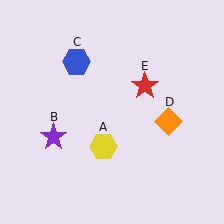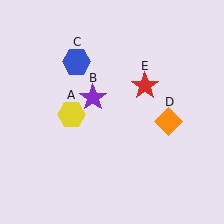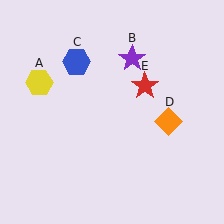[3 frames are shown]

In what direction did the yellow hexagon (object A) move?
The yellow hexagon (object A) moved up and to the left.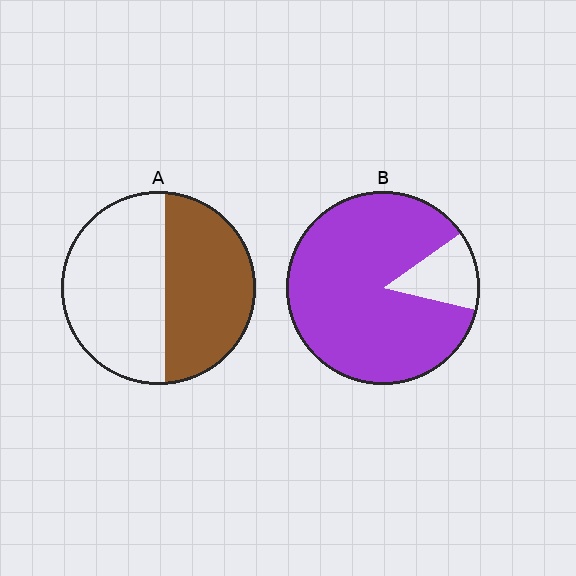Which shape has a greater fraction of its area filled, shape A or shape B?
Shape B.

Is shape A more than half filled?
No.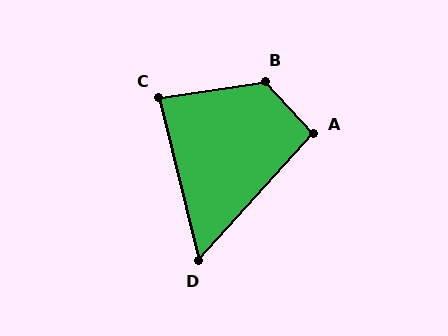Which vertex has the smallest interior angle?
D, at approximately 56 degrees.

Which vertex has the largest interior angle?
B, at approximately 124 degrees.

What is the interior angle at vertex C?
Approximately 85 degrees (acute).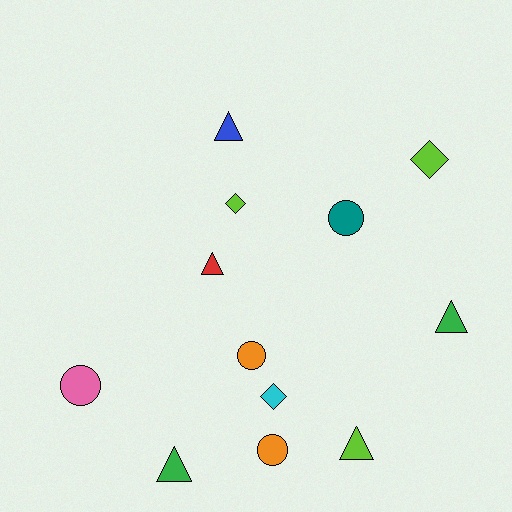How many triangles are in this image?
There are 5 triangles.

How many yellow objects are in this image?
There are no yellow objects.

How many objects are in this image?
There are 12 objects.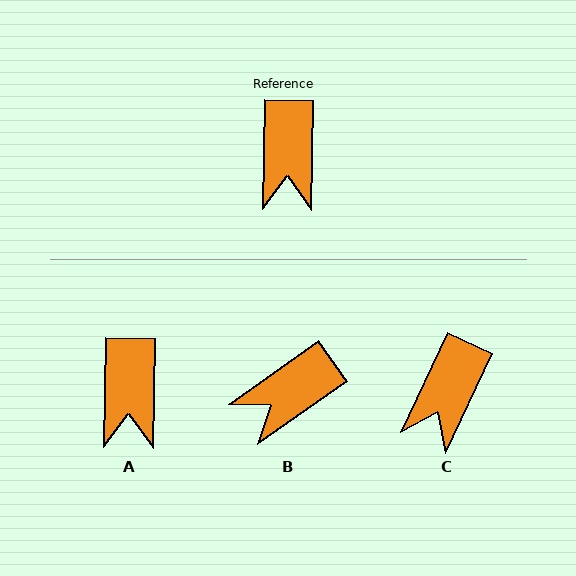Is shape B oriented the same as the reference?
No, it is off by about 54 degrees.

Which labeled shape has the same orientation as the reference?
A.